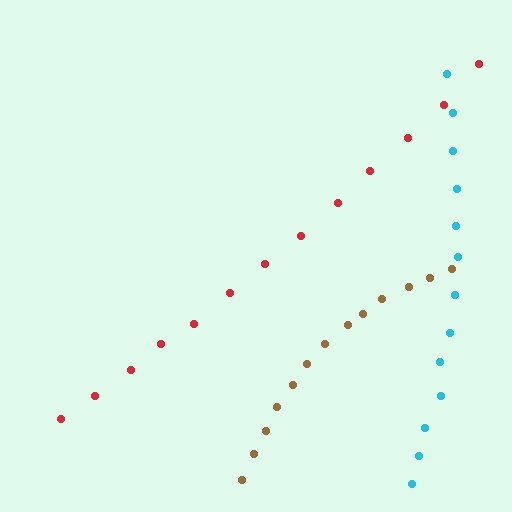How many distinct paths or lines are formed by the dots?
There are 3 distinct paths.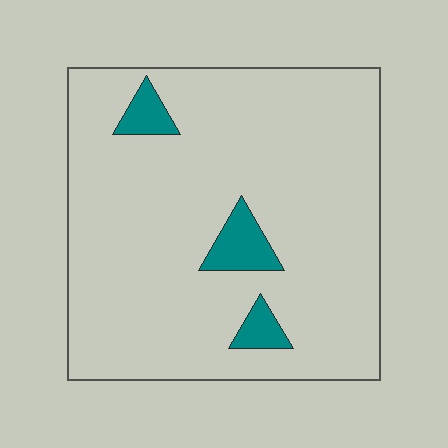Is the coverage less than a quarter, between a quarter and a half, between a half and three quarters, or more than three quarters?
Less than a quarter.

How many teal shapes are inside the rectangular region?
3.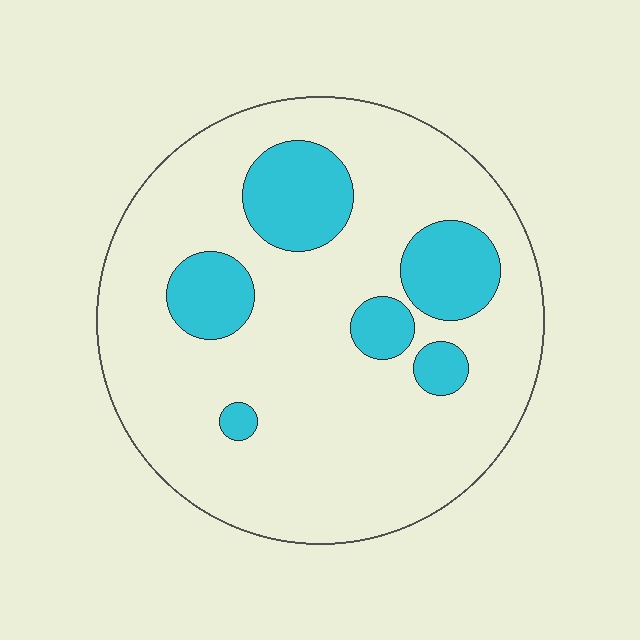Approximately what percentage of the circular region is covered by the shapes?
Approximately 20%.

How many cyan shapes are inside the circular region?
6.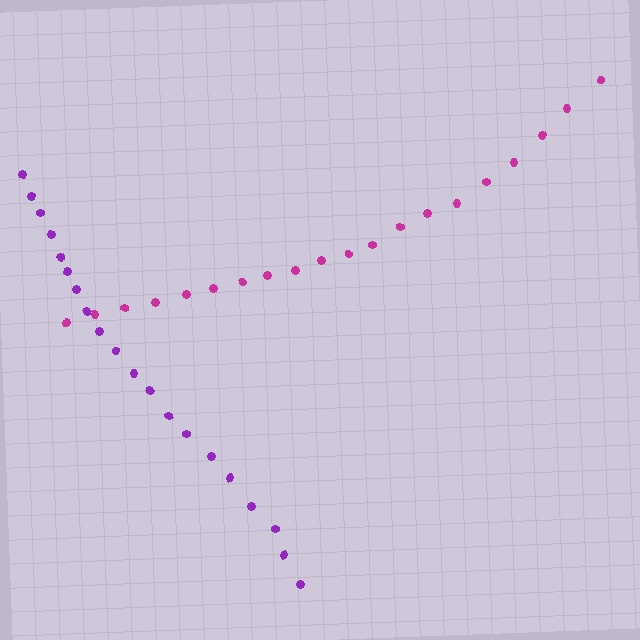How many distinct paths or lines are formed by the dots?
There are 2 distinct paths.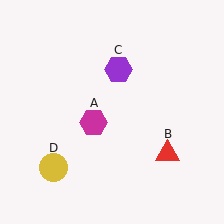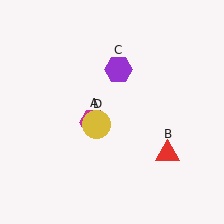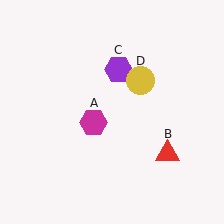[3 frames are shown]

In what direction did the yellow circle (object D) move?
The yellow circle (object D) moved up and to the right.